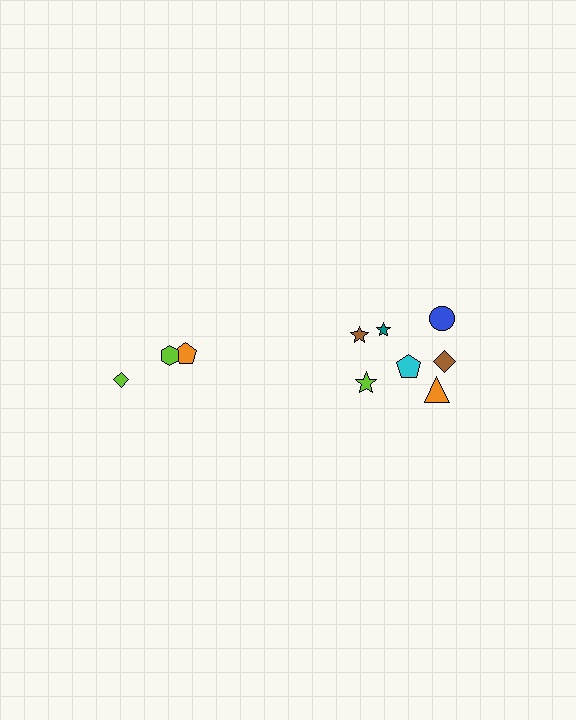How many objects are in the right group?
There are 7 objects.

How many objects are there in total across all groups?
There are 10 objects.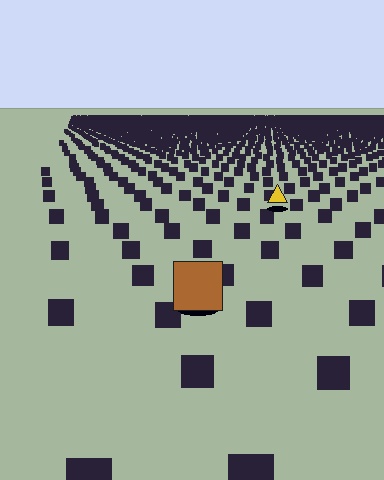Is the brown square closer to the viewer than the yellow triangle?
Yes. The brown square is closer — you can tell from the texture gradient: the ground texture is coarser near it.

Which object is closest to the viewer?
The brown square is closest. The texture marks near it are larger and more spread out.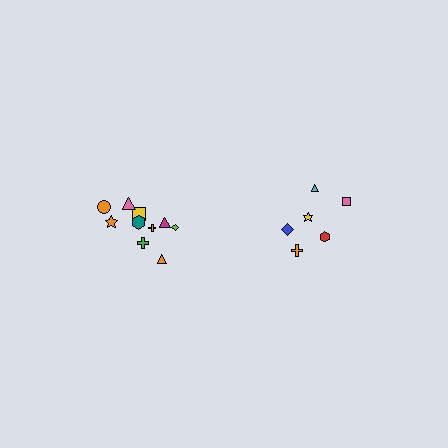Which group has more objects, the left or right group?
The left group.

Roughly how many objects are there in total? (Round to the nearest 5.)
Roughly 15 objects in total.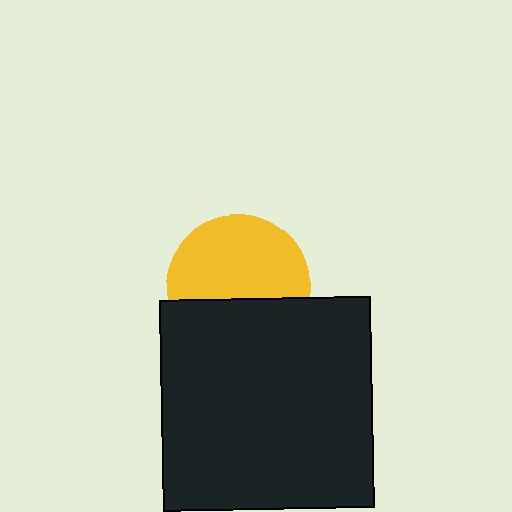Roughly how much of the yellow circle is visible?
About half of it is visible (roughly 60%).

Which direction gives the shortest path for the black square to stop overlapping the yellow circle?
Moving down gives the shortest separation.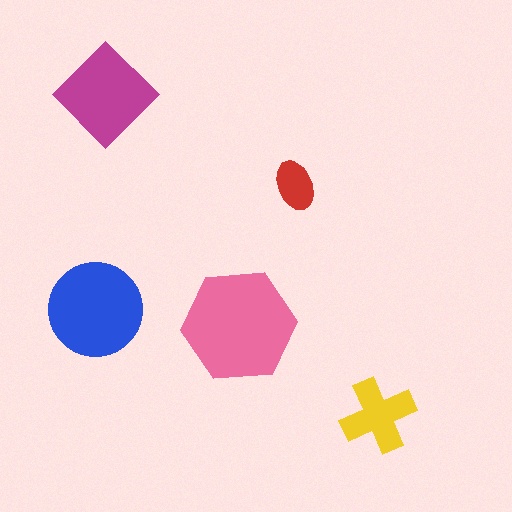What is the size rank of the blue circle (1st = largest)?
2nd.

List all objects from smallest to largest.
The red ellipse, the yellow cross, the magenta diamond, the blue circle, the pink hexagon.